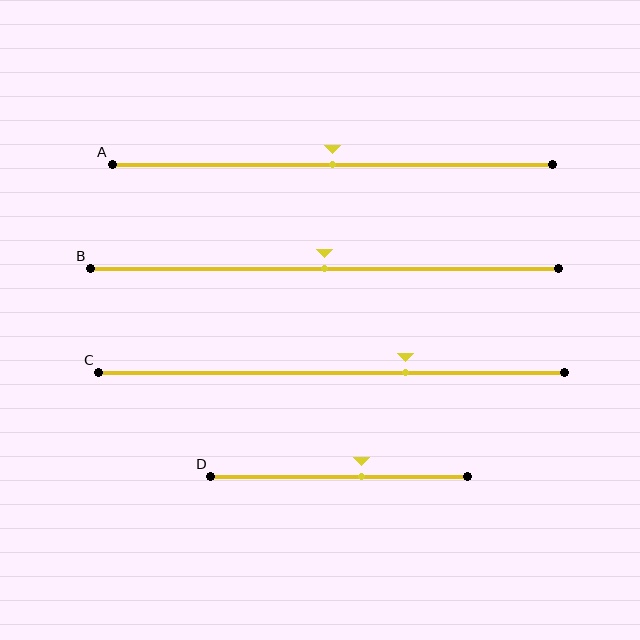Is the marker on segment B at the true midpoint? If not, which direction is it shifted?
Yes, the marker on segment B is at the true midpoint.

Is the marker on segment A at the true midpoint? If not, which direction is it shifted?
Yes, the marker on segment A is at the true midpoint.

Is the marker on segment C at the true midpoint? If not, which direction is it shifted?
No, the marker on segment C is shifted to the right by about 16% of the segment length.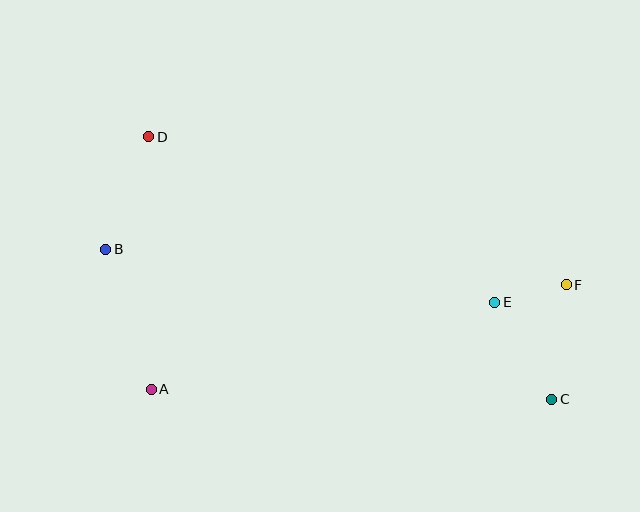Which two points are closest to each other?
Points E and F are closest to each other.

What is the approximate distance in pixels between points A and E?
The distance between A and E is approximately 355 pixels.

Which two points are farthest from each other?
Points C and D are farthest from each other.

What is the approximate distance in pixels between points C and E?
The distance between C and E is approximately 113 pixels.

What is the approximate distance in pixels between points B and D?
The distance between B and D is approximately 120 pixels.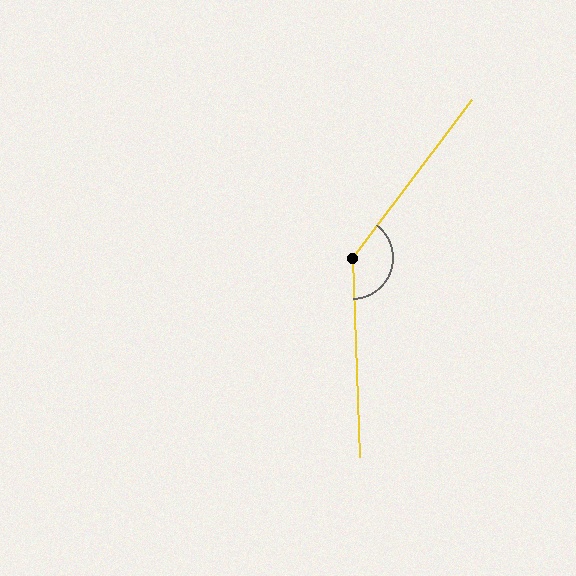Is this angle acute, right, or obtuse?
It is obtuse.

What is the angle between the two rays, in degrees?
Approximately 141 degrees.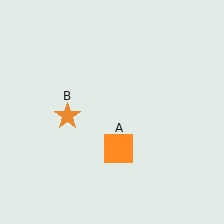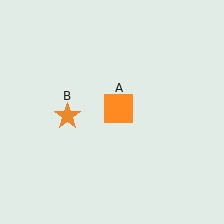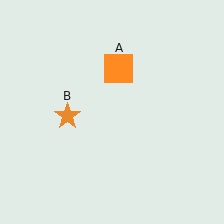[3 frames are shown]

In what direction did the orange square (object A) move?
The orange square (object A) moved up.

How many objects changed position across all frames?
1 object changed position: orange square (object A).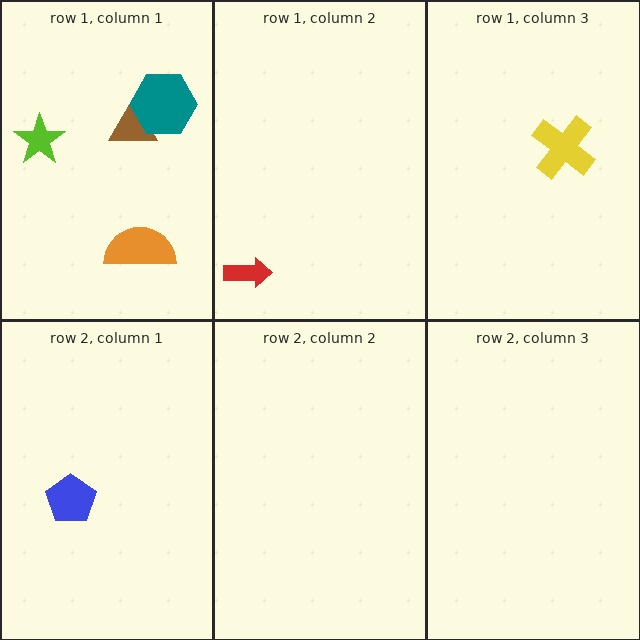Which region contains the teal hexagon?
The row 1, column 1 region.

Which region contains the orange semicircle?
The row 1, column 1 region.